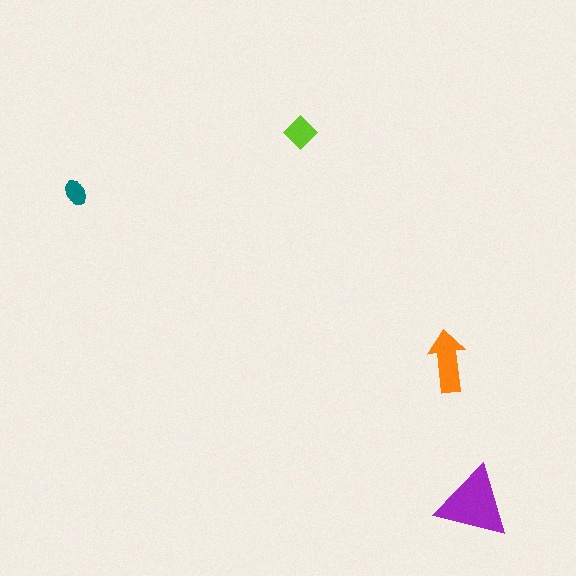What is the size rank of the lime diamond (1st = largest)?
3rd.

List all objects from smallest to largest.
The teal ellipse, the lime diamond, the orange arrow, the purple triangle.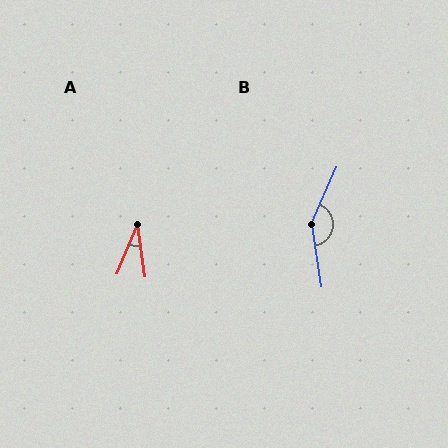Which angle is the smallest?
A, at approximately 31 degrees.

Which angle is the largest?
B, at approximately 148 degrees.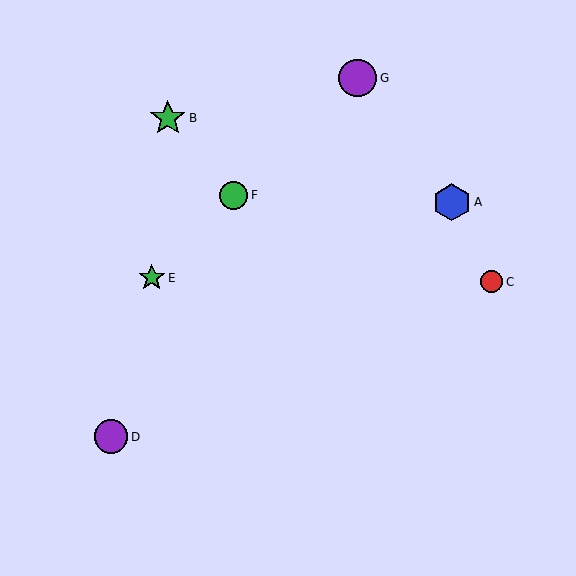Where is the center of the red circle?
The center of the red circle is at (492, 282).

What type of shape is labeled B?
Shape B is a green star.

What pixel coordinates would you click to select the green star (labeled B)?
Click at (168, 118) to select the green star B.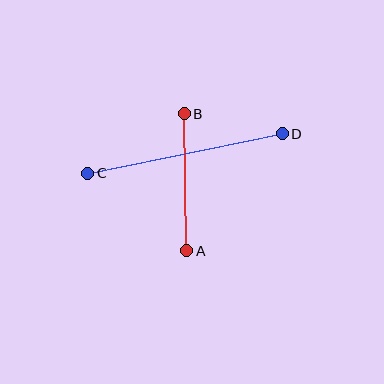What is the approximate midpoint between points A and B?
The midpoint is at approximately (185, 182) pixels.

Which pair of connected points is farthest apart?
Points C and D are farthest apart.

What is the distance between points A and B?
The distance is approximately 137 pixels.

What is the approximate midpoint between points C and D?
The midpoint is at approximately (185, 154) pixels.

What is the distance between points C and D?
The distance is approximately 198 pixels.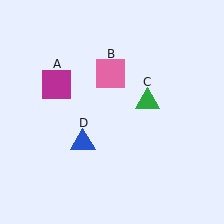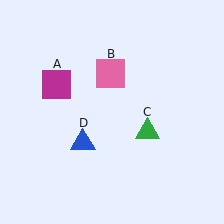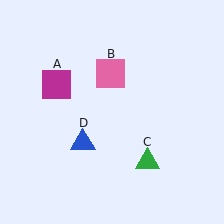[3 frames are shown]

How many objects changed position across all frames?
1 object changed position: green triangle (object C).